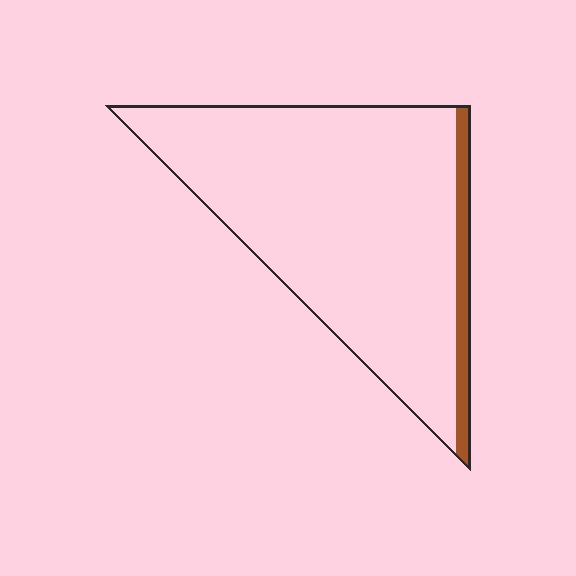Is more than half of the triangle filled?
No.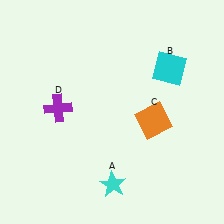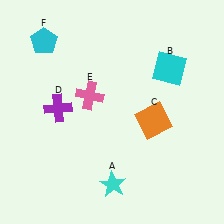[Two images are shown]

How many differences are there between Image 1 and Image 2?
There are 2 differences between the two images.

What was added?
A pink cross (E), a cyan pentagon (F) were added in Image 2.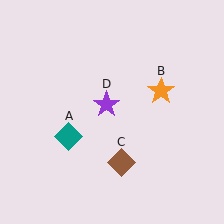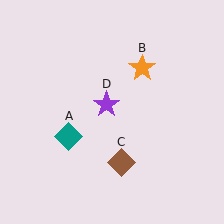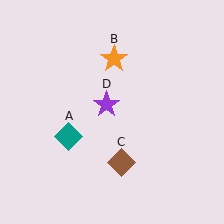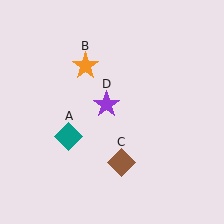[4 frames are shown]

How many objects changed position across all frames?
1 object changed position: orange star (object B).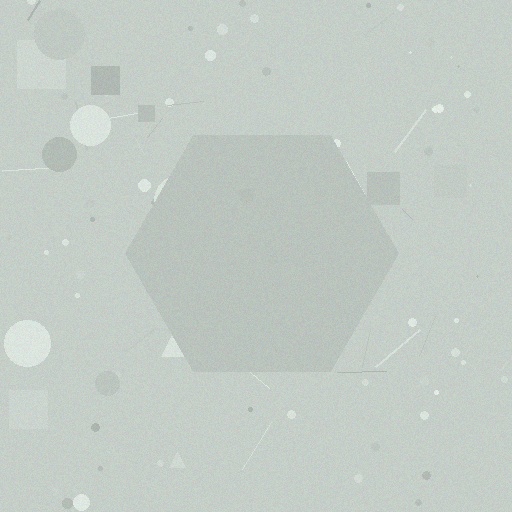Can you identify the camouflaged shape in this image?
The camouflaged shape is a hexagon.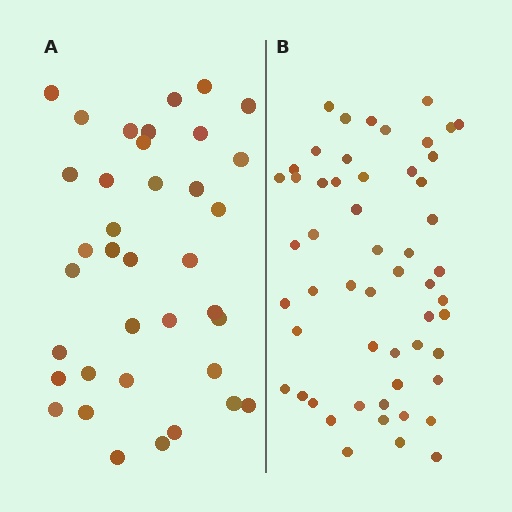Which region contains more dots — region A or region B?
Region B (the right region) has more dots.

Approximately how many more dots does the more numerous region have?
Region B has approximately 15 more dots than region A.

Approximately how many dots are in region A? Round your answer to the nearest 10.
About 40 dots. (The exact count is 37, which rounds to 40.)